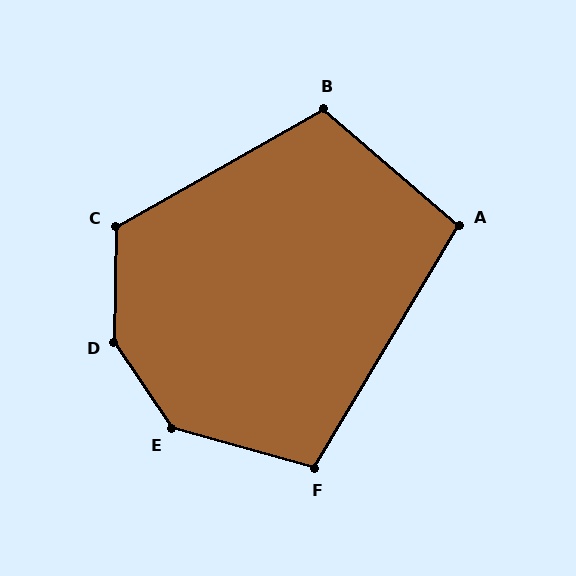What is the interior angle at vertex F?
Approximately 105 degrees (obtuse).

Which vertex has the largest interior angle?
D, at approximately 145 degrees.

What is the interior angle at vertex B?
Approximately 110 degrees (obtuse).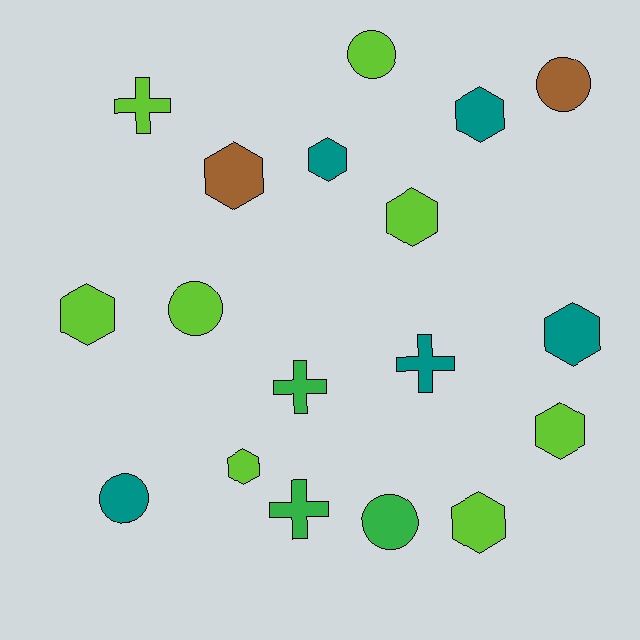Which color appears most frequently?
Lime, with 8 objects.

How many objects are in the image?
There are 18 objects.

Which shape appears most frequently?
Hexagon, with 9 objects.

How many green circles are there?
There is 1 green circle.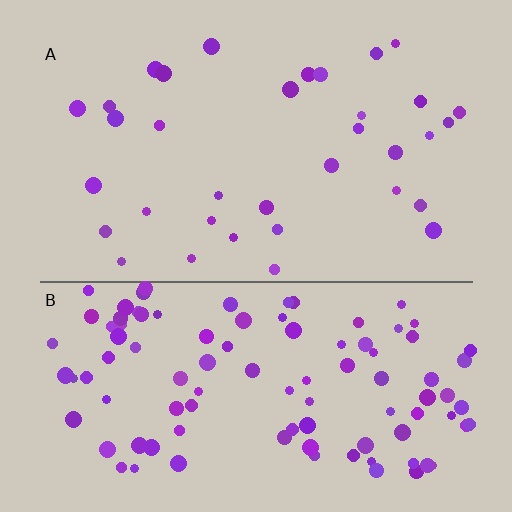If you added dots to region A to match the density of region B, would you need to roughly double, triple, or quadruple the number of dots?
Approximately triple.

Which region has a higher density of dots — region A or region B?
B (the bottom).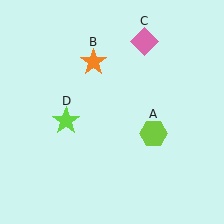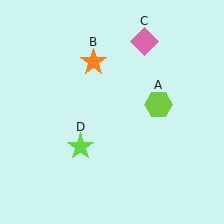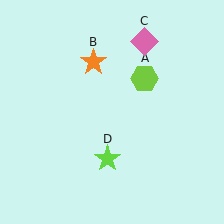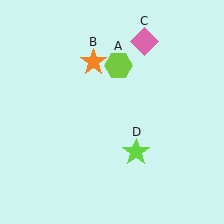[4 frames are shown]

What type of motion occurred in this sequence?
The lime hexagon (object A), lime star (object D) rotated counterclockwise around the center of the scene.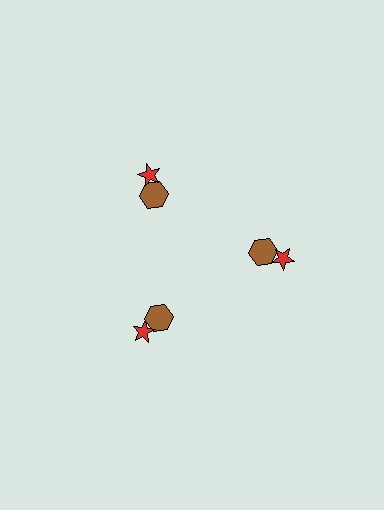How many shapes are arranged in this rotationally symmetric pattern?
There are 6 shapes, arranged in 3 groups of 2.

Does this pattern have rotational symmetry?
Yes, this pattern has 3-fold rotational symmetry. It looks the same after rotating 120 degrees around the center.